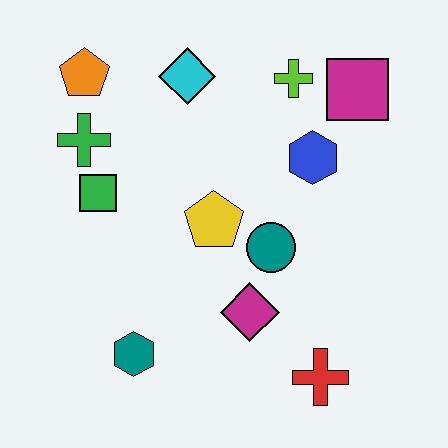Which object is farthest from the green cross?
The red cross is farthest from the green cross.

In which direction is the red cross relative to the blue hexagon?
The red cross is below the blue hexagon.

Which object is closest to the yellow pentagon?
The teal circle is closest to the yellow pentagon.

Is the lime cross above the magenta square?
Yes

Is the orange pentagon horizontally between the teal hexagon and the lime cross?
No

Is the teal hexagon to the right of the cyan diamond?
No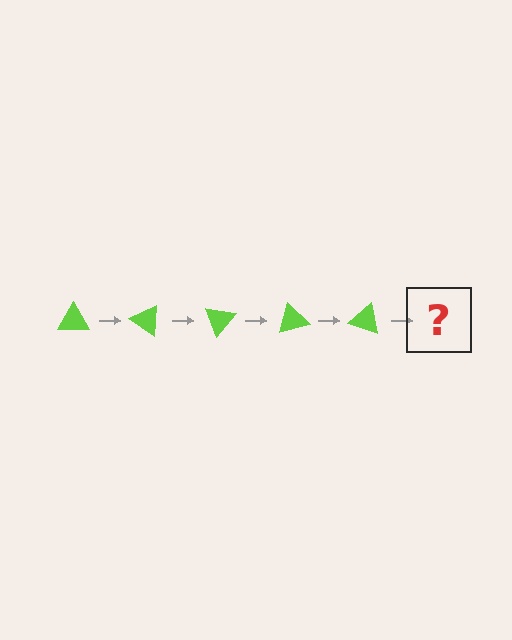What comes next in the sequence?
The next element should be a lime triangle rotated 175 degrees.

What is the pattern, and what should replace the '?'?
The pattern is that the triangle rotates 35 degrees each step. The '?' should be a lime triangle rotated 175 degrees.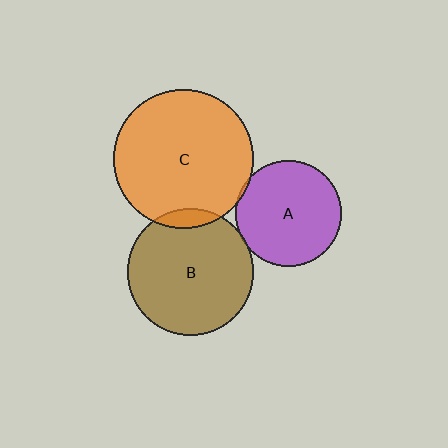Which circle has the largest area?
Circle C (orange).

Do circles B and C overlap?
Yes.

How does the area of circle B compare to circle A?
Approximately 1.4 times.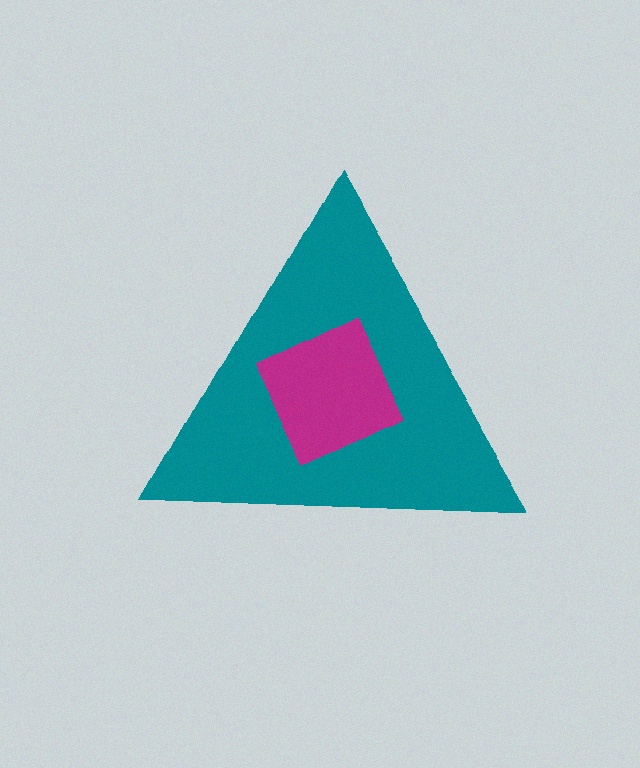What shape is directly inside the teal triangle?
The magenta diamond.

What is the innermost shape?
The magenta diamond.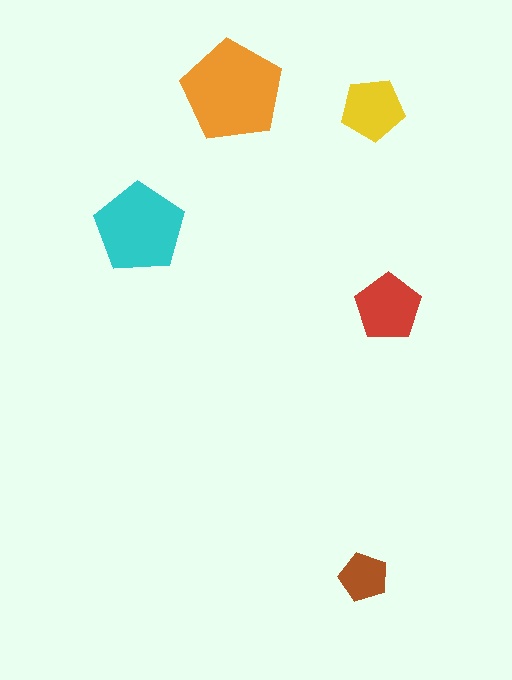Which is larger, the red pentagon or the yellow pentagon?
The red one.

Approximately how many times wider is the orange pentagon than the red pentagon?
About 1.5 times wider.